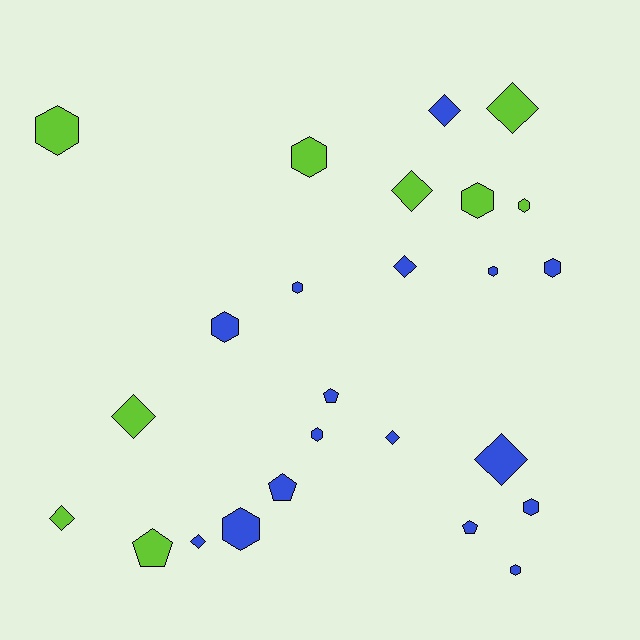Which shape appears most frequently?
Hexagon, with 12 objects.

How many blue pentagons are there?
There are 3 blue pentagons.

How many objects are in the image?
There are 25 objects.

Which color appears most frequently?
Blue, with 16 objects.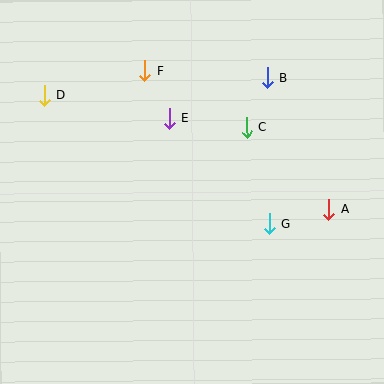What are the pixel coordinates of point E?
Point E is at (170, 119).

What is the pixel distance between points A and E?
The distance between A and E is 183 pixels.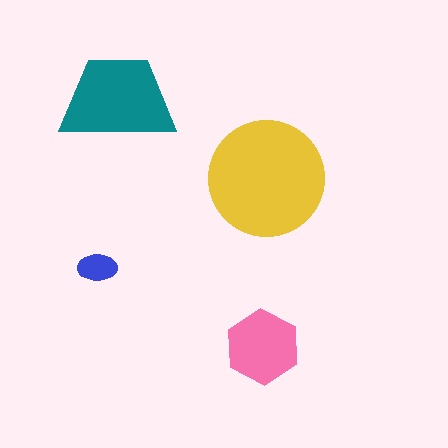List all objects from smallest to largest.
The blue ellipse, the pink hexagon, the teal trapezoid, the yellow circle.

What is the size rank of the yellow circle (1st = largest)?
1st.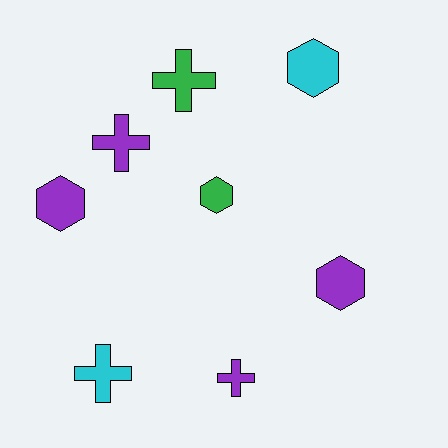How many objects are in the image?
There are 8 objects.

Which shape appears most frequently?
Cross, with 4 objects.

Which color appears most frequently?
Purple, with 4 objects.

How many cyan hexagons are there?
There is 1 cyan hexagon.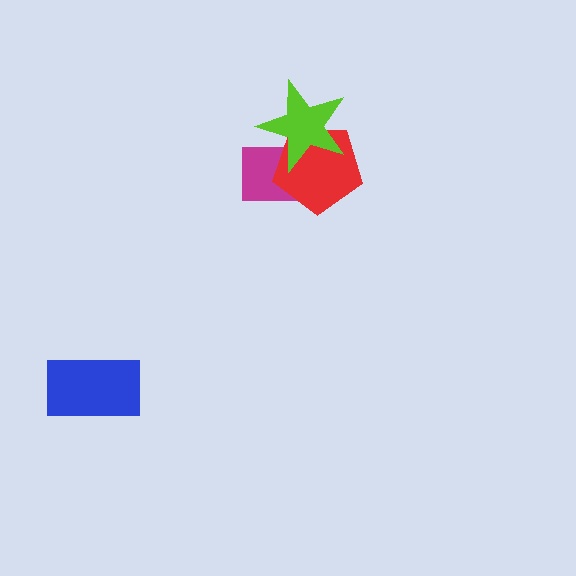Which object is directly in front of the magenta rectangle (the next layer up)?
The red pentagon is directly in front of the magenta rectangle.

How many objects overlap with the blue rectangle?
0 objects overlap with the blue rectangle.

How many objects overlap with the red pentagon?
2 objects overlap with the red pentagon.